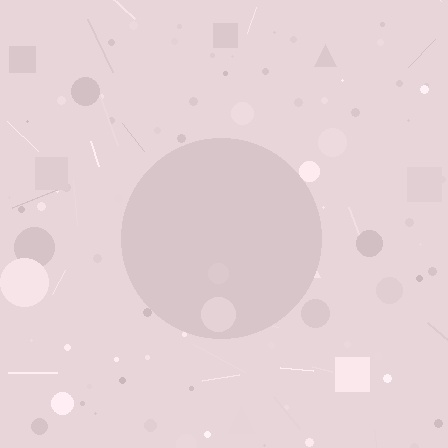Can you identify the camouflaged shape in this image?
The camouflaged shape is a circle.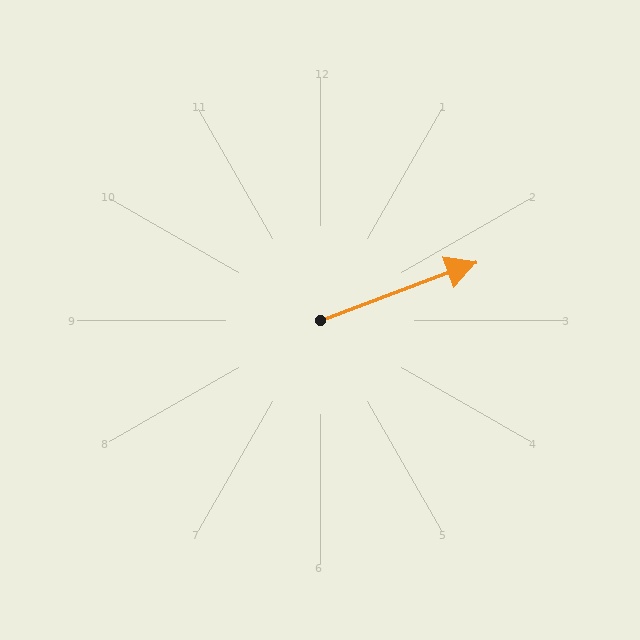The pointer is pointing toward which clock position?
Roughly 2 o'clock.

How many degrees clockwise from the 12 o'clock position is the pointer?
Approximately 70 degrees.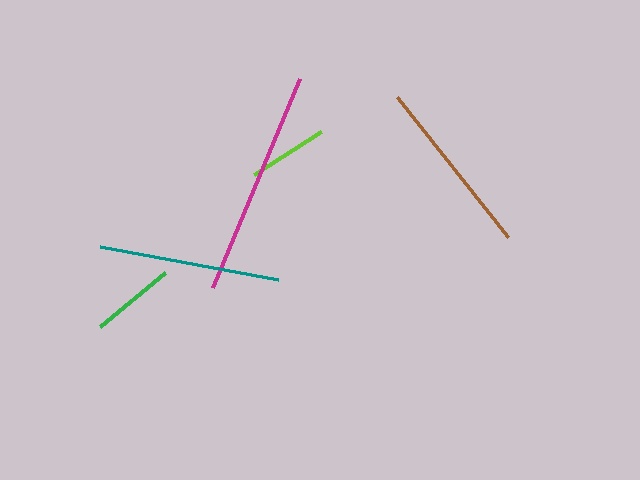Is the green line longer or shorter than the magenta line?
The magenta line is longer than the green line.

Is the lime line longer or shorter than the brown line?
The brown line is longer than the lime line.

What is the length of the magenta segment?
The magenta segment is approximately 227 pixels long.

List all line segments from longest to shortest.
From longest to shortest: magenta, teal, brown, green, lime.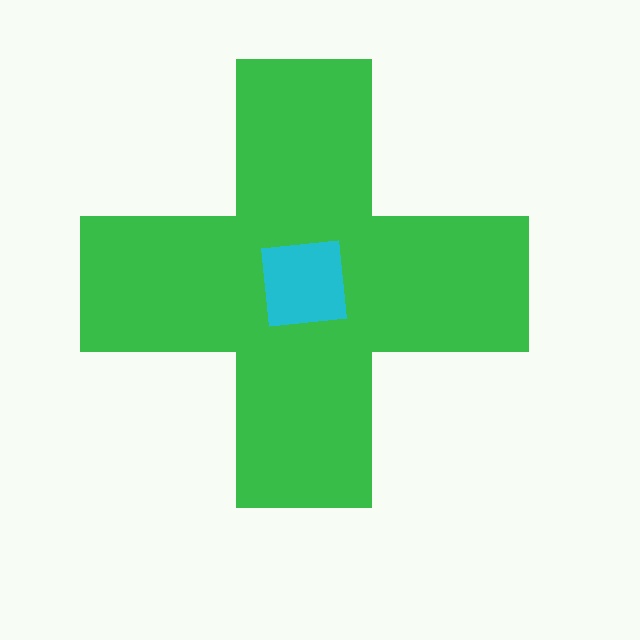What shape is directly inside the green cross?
The cyan square.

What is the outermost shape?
The green cross.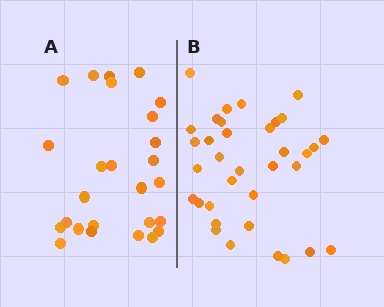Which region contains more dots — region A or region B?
Region B (the right region) has more dots.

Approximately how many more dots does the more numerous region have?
Region B has roughly 8 or so more dots than region A.